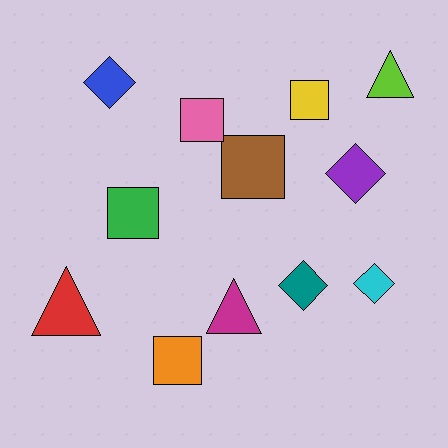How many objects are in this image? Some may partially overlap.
There are 12 objects.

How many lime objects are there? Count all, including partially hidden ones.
There is 1 lime object.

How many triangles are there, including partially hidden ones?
There are 3 triangles.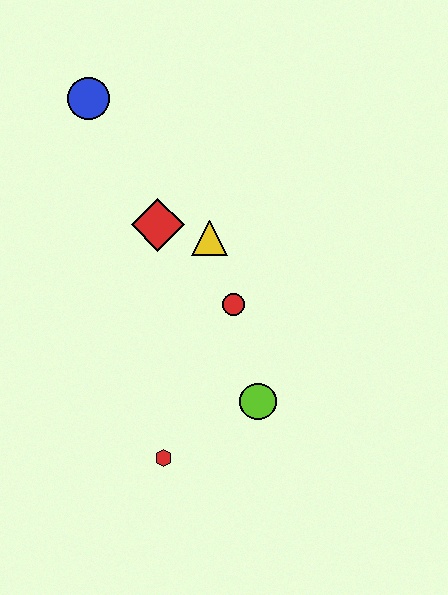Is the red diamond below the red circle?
No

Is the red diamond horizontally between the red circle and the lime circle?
No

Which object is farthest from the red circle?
The blue circle is farthest from the red circle.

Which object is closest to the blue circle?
The red diamond is closest to the blue circle.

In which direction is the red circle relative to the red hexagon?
The red circle is above the red hexagon.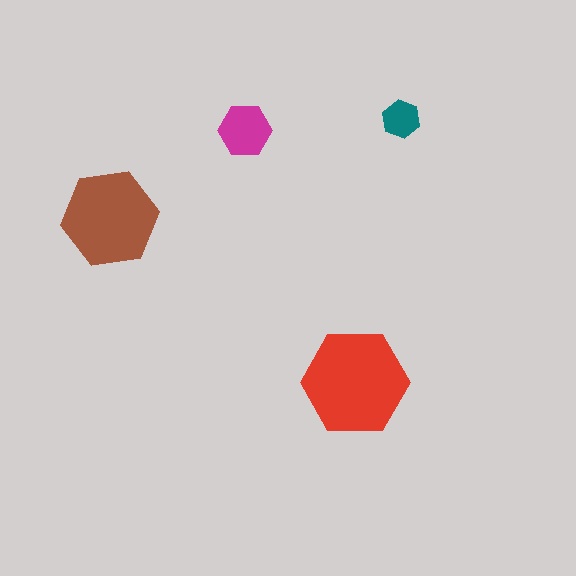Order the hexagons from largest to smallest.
the red one, the brown one, the magenta one, the teal one.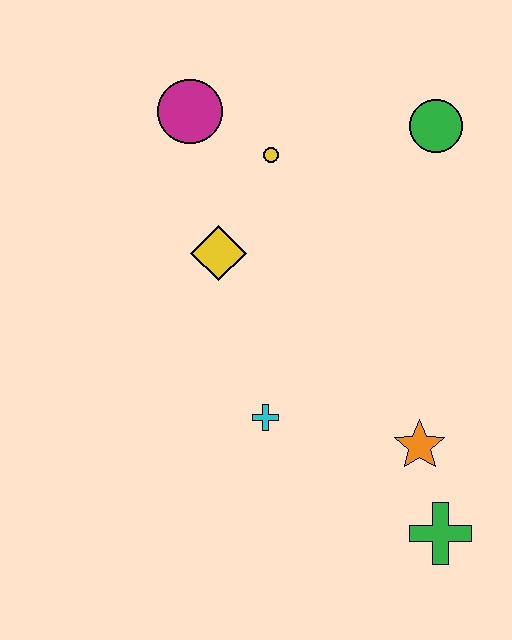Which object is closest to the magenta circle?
The yellow circle is closest to the magenta circle.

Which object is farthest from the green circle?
The green cross is farthest from the green circle.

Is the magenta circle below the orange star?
No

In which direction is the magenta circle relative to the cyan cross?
The magenta circle is above the cyan cross.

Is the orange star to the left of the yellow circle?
No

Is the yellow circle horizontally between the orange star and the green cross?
No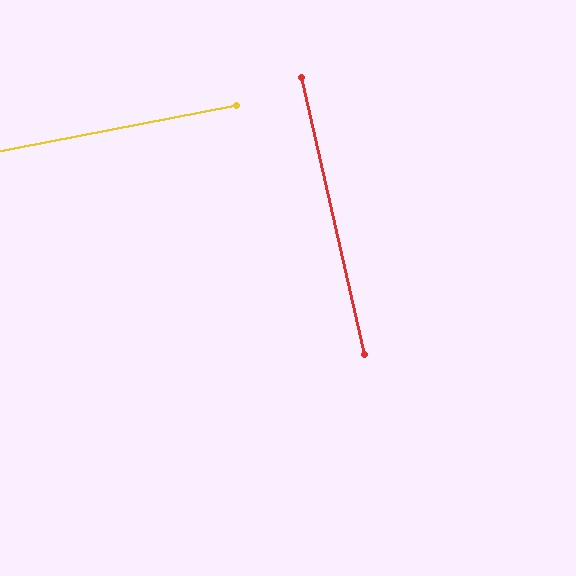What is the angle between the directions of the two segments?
Approximately 88 degrees.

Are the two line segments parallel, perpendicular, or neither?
Perpendicular — they meet at approximately 88°.